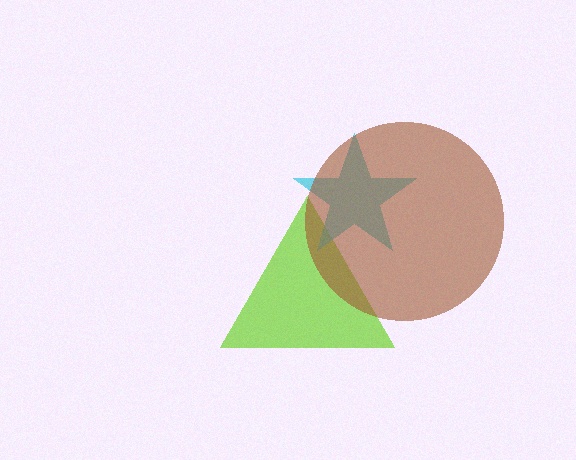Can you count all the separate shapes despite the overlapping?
Yes, there are 3 separate shapes.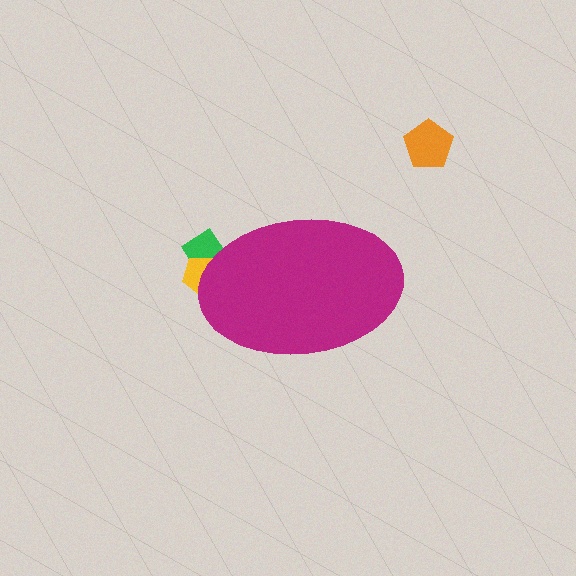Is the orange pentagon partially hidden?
No, the orange pentagon is fully visible.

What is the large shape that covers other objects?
A magenta ellipse.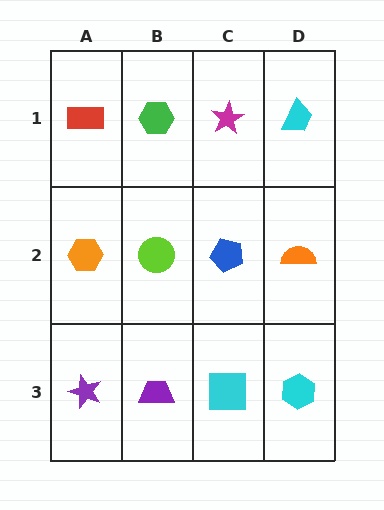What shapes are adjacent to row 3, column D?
An orange semicircle (row 2, column D), a cyan square (row 3, column C).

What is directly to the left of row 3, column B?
A purple star.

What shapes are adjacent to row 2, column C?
A magenta star (row 1, column C), a cyan square (row 3, column C), a lime circle (row 2, column B), an orange semicircle (row 2, column D).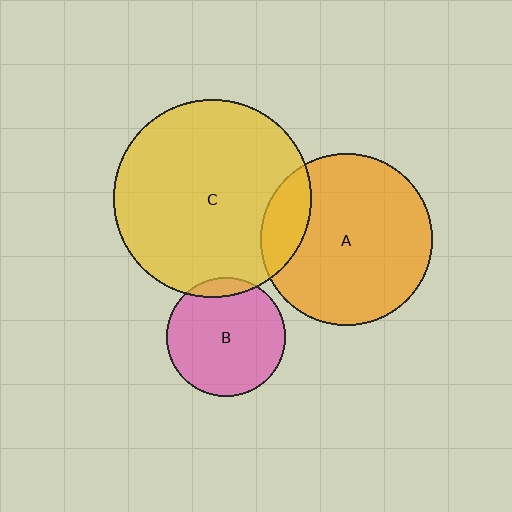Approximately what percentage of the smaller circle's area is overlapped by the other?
Approximately 10%.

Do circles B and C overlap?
Yes.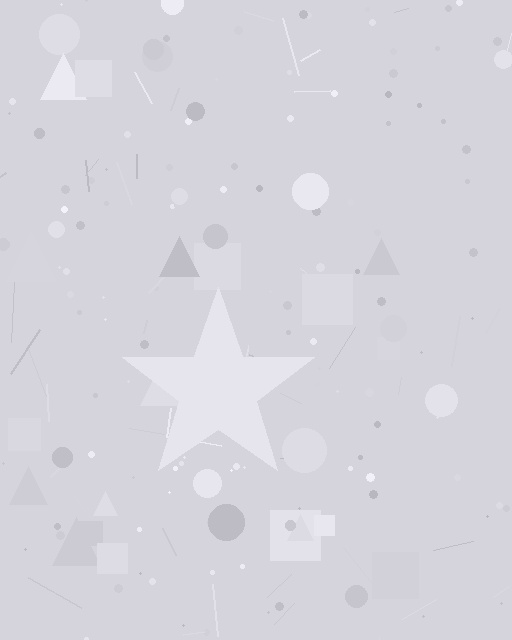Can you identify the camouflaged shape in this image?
The camouflaged shape is a star.